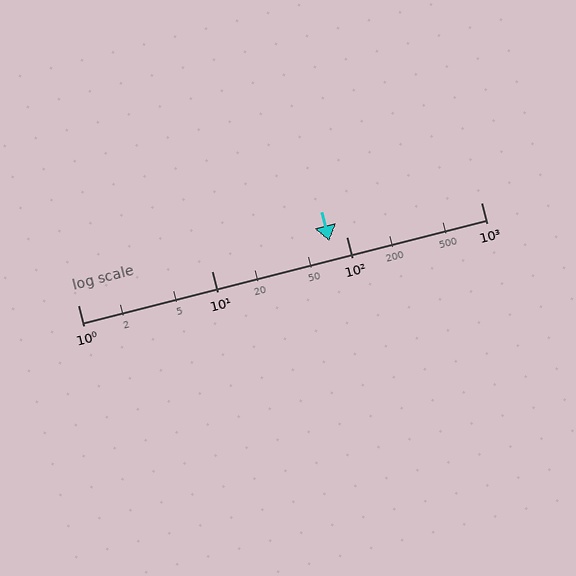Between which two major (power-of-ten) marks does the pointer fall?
The pointer is between 10 and 100.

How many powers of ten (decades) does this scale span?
The scale spans 3 decades, from 1 to 1000.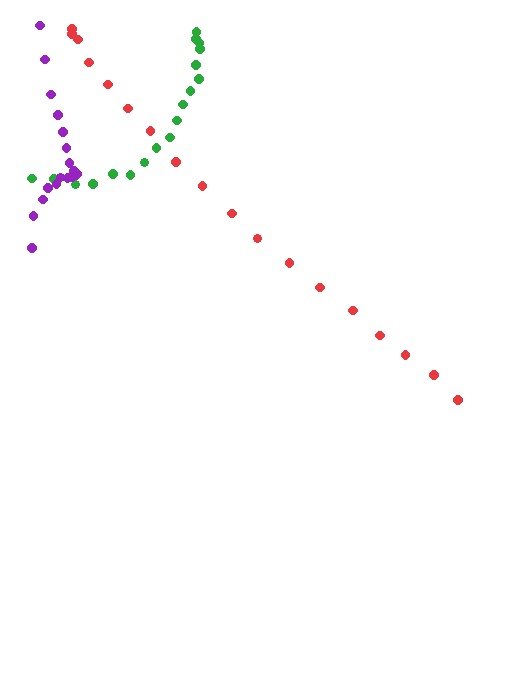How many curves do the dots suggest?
There are 3 distinct paths.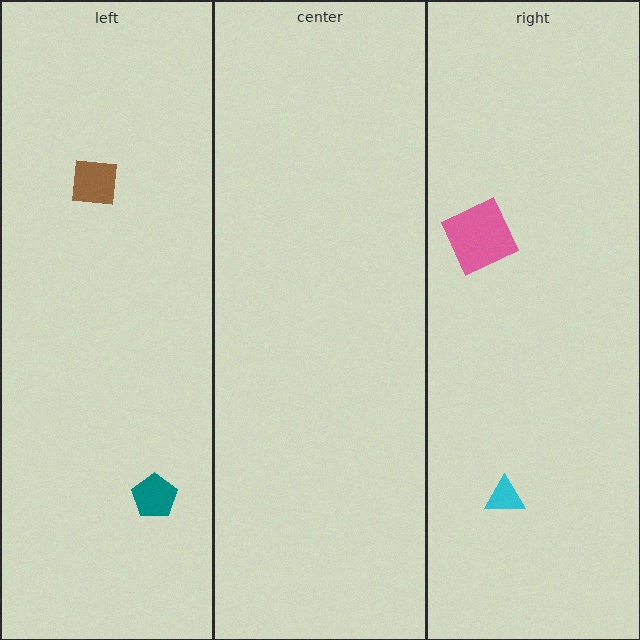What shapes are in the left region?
The brown square, the teal pentagon.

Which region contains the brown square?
The left region.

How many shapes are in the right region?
2.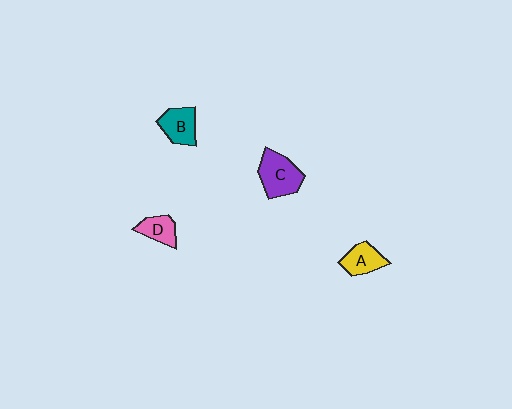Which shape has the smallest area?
Shape D (pink).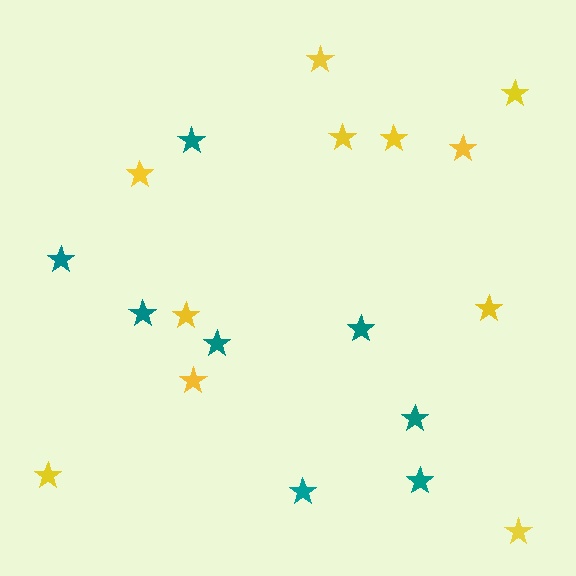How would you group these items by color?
There are 2 groups: one group of yellow stars (11) and one group of teal stars (8).